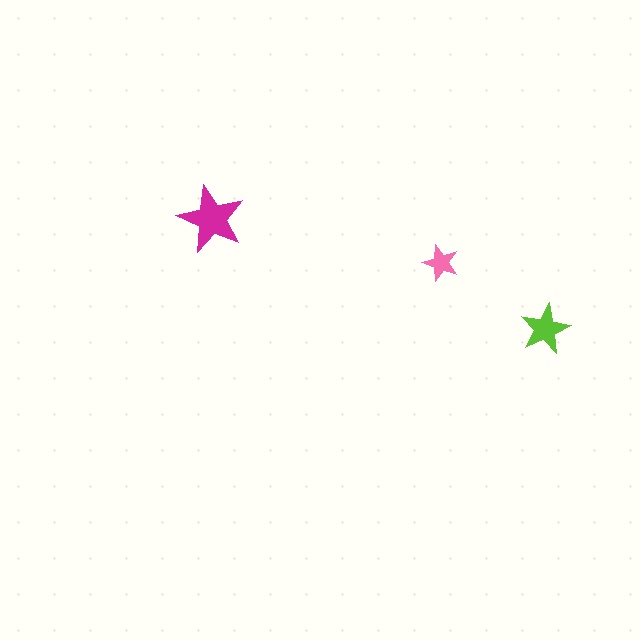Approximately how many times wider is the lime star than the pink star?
About 1.5 times wider.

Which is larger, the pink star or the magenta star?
The magenta one.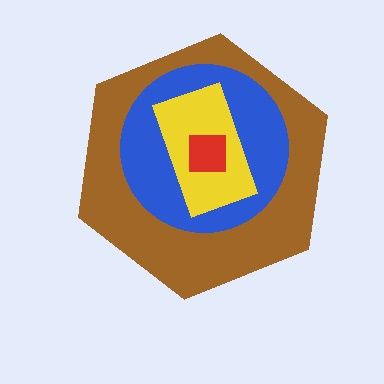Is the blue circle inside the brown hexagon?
Yes.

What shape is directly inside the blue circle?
The yellow rectangle.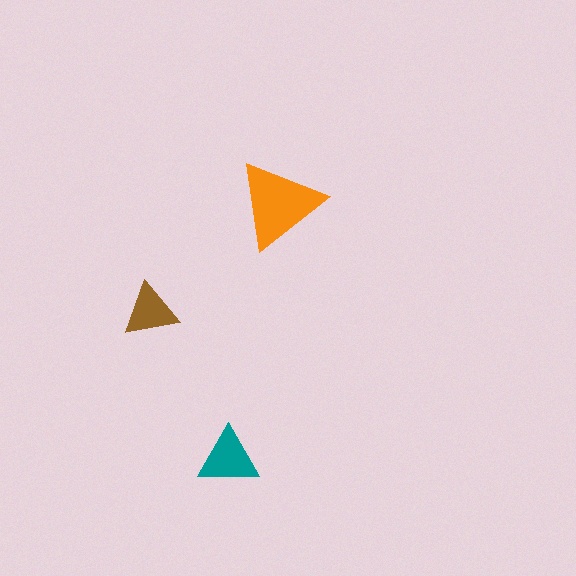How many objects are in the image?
There are 3 objects in the image.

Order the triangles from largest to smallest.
the orange one, the teal one, the brown one.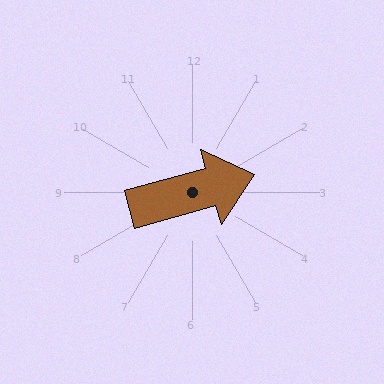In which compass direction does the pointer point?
East.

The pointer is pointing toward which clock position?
Roughly 2 o'clock.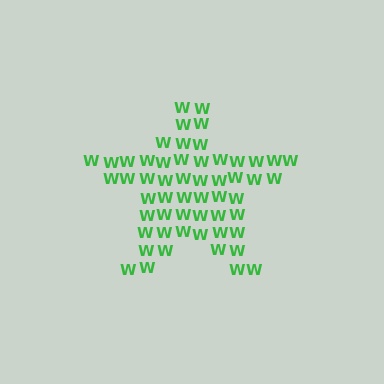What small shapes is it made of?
It is made of small letter W's.